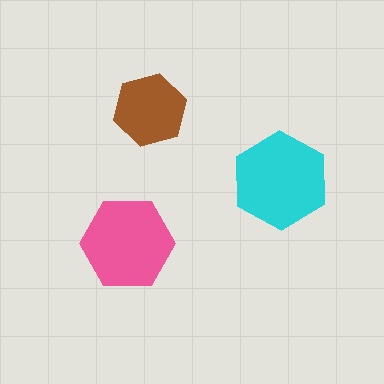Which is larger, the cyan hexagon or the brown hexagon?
The cyan one.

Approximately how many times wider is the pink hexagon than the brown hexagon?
About 1.5 times wider.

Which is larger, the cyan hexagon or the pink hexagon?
The cyan one.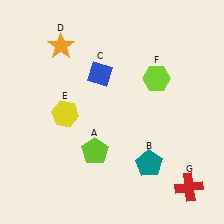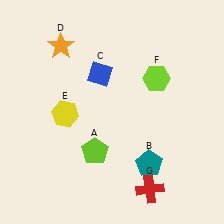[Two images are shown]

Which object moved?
The red cross (G) moved left.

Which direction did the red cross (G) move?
The red cross (G) moved left.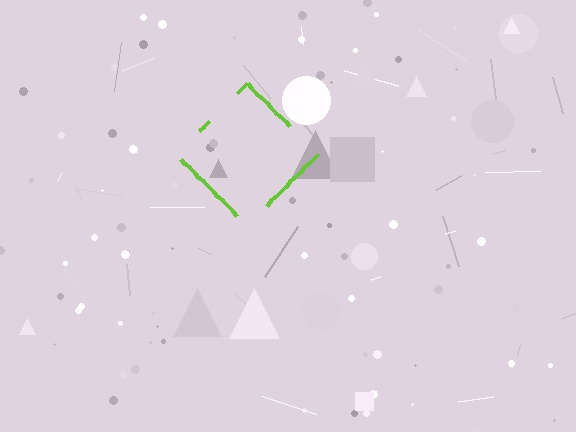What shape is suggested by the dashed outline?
The dashed outline suggests a diamond.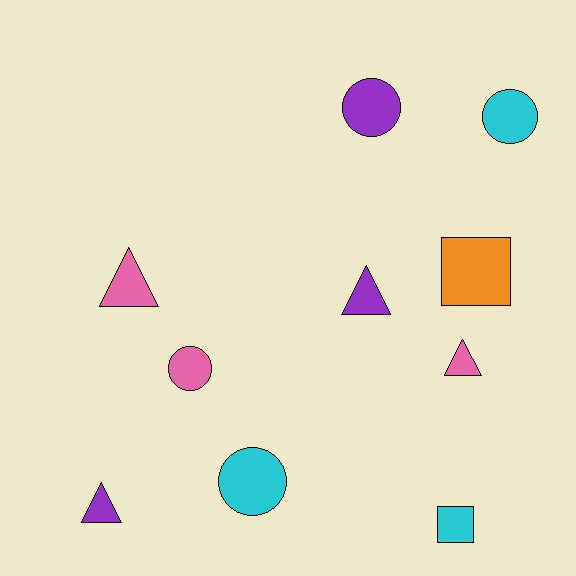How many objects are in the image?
There are 10 objects.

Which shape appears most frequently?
Circle, with 4 objects.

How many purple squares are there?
There are no purple squares.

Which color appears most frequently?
Pink, with 3 objects.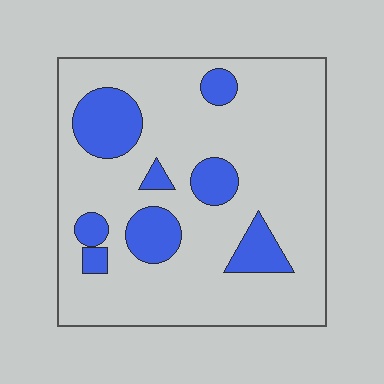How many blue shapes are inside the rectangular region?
8.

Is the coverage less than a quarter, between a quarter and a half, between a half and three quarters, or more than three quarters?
Less than a quarter.